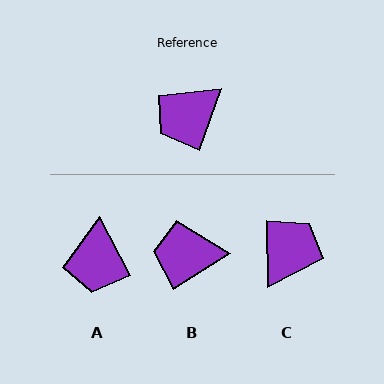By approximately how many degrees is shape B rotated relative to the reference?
Approximately 39 degrees clockwise.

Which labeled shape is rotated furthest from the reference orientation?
C, about 160 degrees away.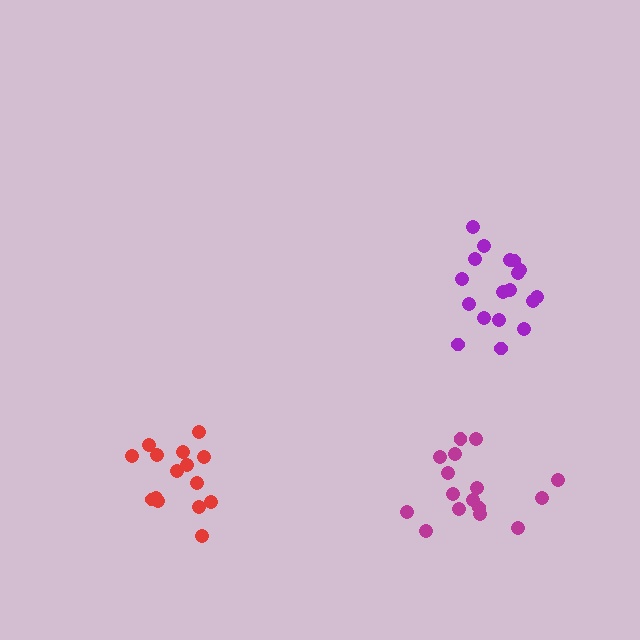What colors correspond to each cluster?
The clusters are colored: red, purple, magenta.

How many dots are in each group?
Group 1: 15 dots, Group 2: 18 dots, Group 3: 16 dots (49 total).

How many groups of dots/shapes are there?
There are 3 groups.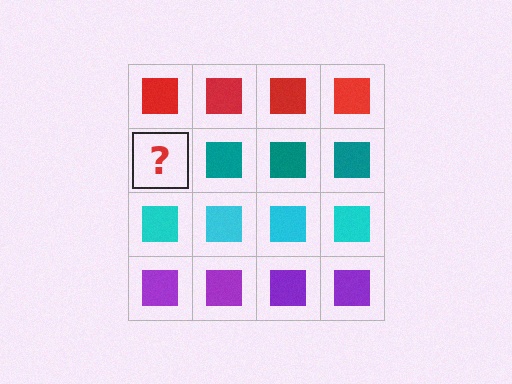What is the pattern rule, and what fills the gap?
The rule is that each row has a consistent color. The gap should be filled with a teal square.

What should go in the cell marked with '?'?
The missing cell should contain a teal square.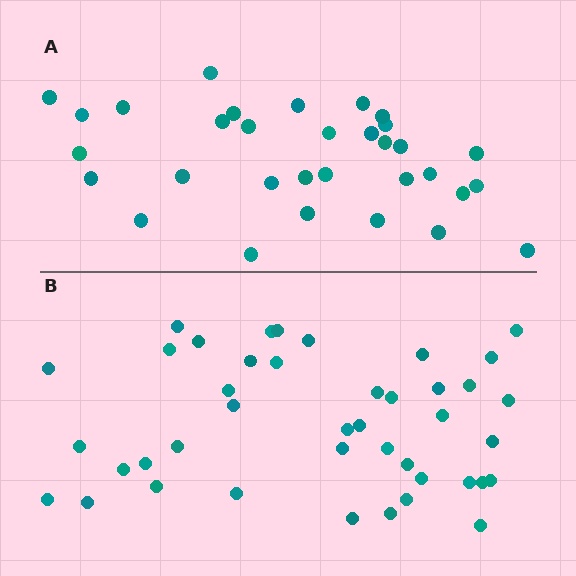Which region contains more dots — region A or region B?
Region B (the bottom region) has more dots.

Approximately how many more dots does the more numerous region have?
Region B has roughly 10 or so more dots than region A.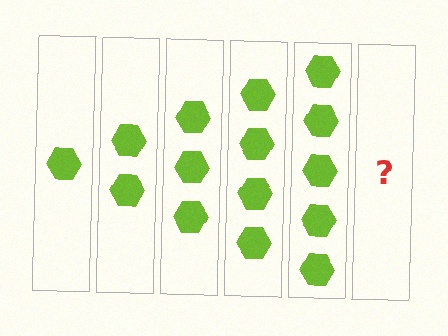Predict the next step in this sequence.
The next step is 6 hexagons.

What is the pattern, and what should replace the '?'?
The pattern is that each step adds one more hexagon. The '?' should be 6 hexagons.